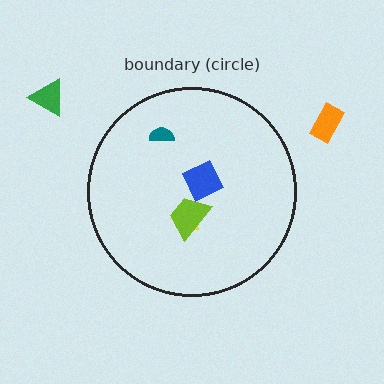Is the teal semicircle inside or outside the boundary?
Inside.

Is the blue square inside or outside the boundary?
Inside.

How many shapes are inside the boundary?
4 inside, 2 outside.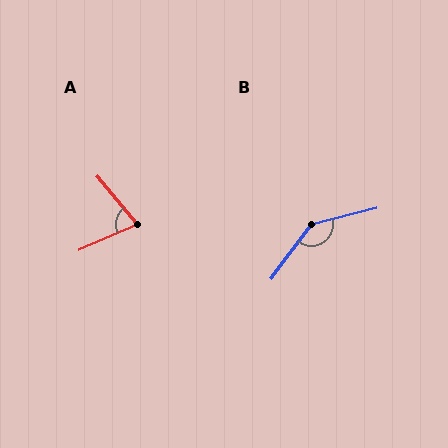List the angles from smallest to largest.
A (74°), B (141°).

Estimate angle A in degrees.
Approximately 74 degrees.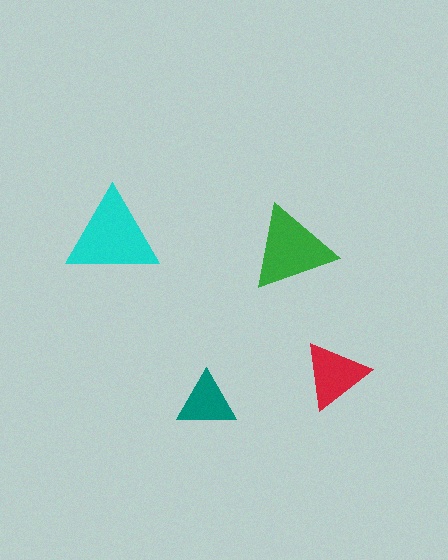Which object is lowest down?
The teal triangle is bottommost.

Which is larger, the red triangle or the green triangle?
The green one.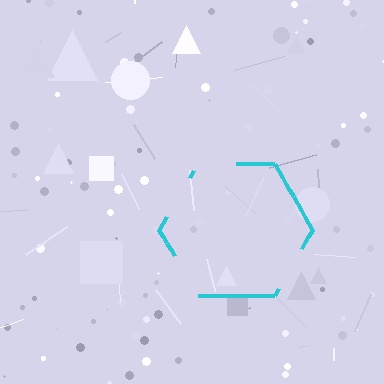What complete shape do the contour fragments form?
The contour fragments form a hexagon.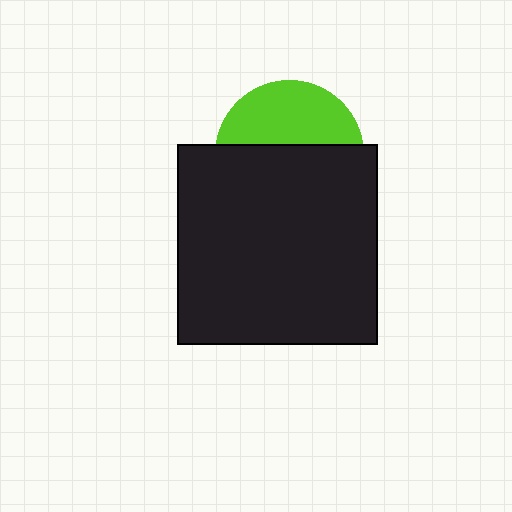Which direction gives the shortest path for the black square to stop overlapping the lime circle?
Moving down gives the shortest separation.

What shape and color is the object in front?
The object in front is a black square.